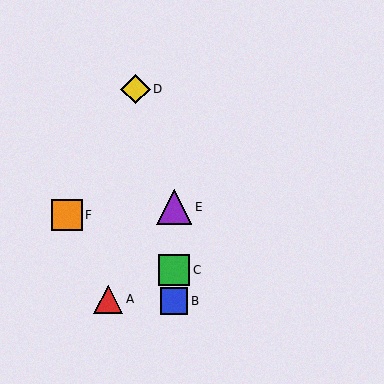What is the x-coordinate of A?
Object A is at x≈108.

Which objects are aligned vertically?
Objects B, C, E are aligned vertically.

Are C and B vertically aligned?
Yes, both are at x≈174.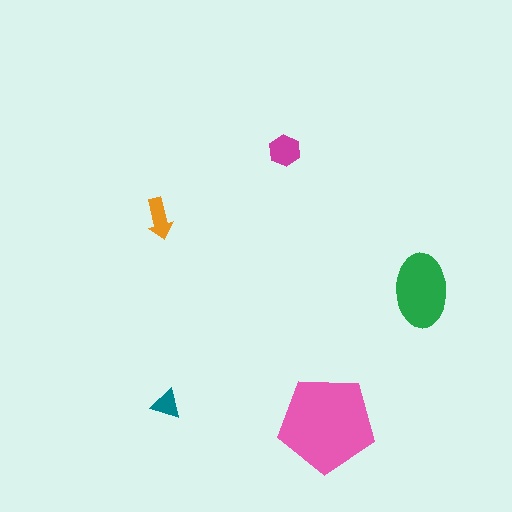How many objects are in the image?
There are 5 objects in the image.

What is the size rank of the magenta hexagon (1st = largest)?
3rd.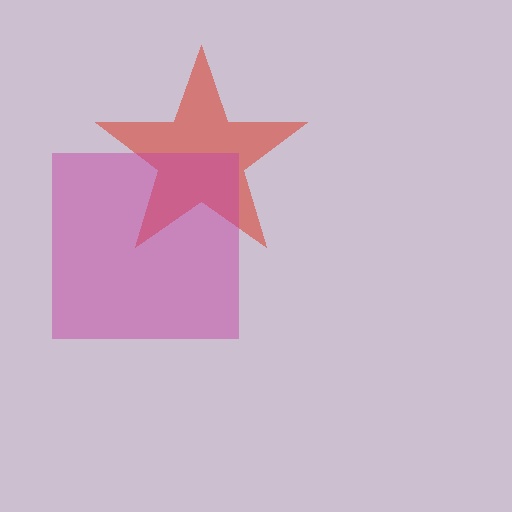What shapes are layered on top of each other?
The layered shapes are: a red star, a magenta square.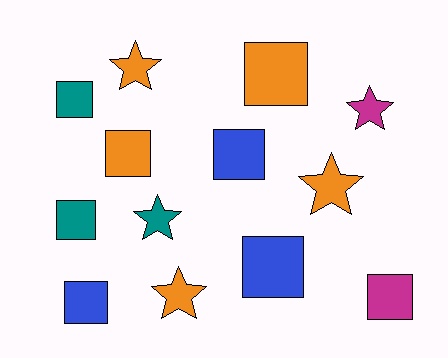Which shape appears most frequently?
Square, with 8 objects.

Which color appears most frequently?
Orange, with 5 objects.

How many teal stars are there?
There is 1 teal star.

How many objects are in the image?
There are 13 objects.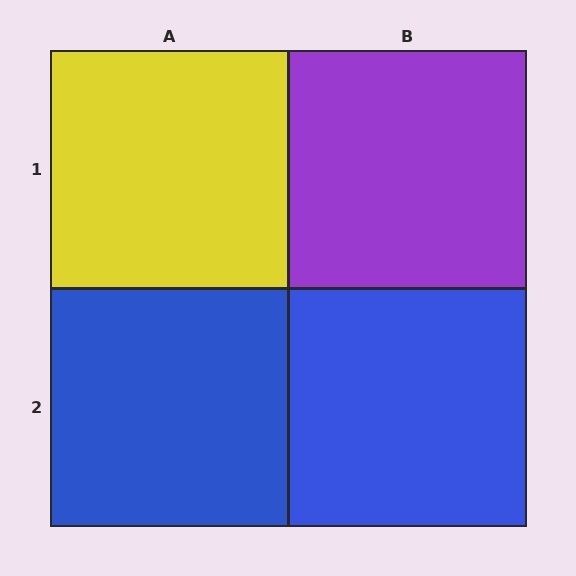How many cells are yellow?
1 cell is yellow.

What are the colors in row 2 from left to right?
Blue, blue.